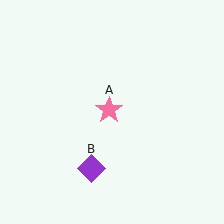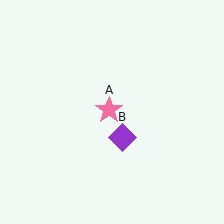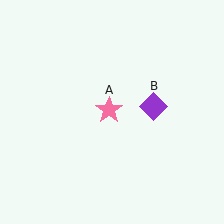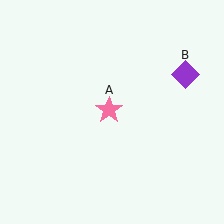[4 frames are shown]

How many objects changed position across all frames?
1 object changed position: purple diamond (object B).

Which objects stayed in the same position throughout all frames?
Pink star (object A) remained stationary.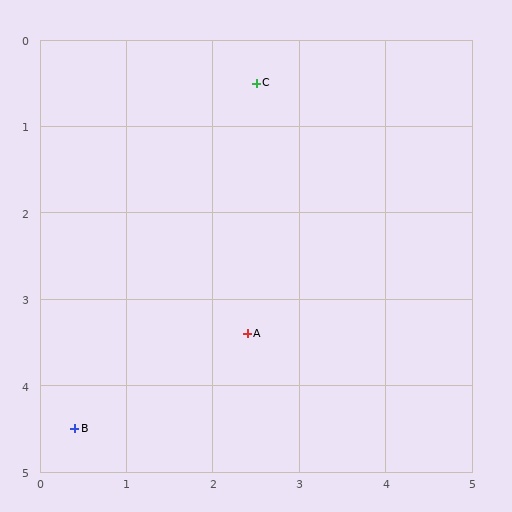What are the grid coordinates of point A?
Point A is at approximately (2.4, 3.4).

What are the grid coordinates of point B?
Point B is at approximately (0.4, 4.5).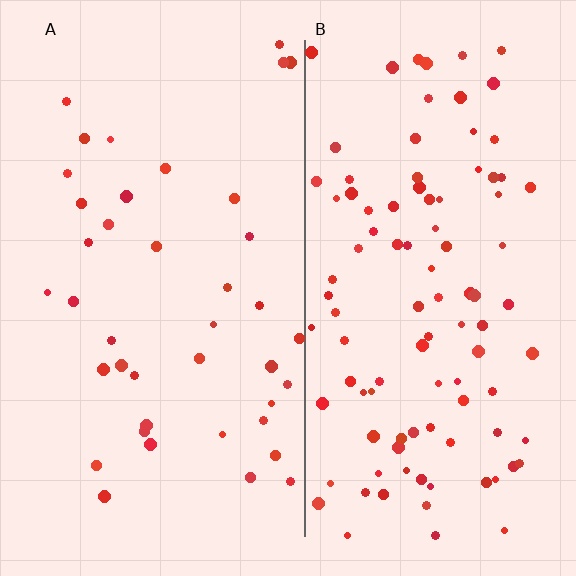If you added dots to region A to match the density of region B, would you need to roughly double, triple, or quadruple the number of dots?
Approximately triple.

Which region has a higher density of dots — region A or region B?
B (the right).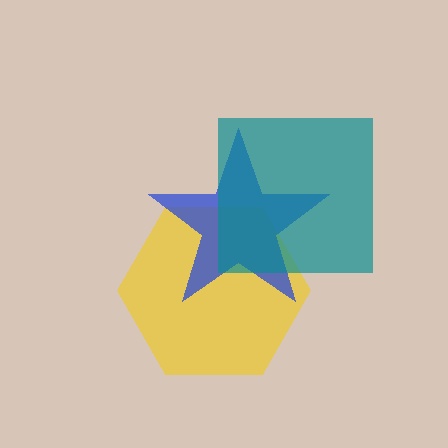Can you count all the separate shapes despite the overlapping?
Yes, there are 3 separate shapes.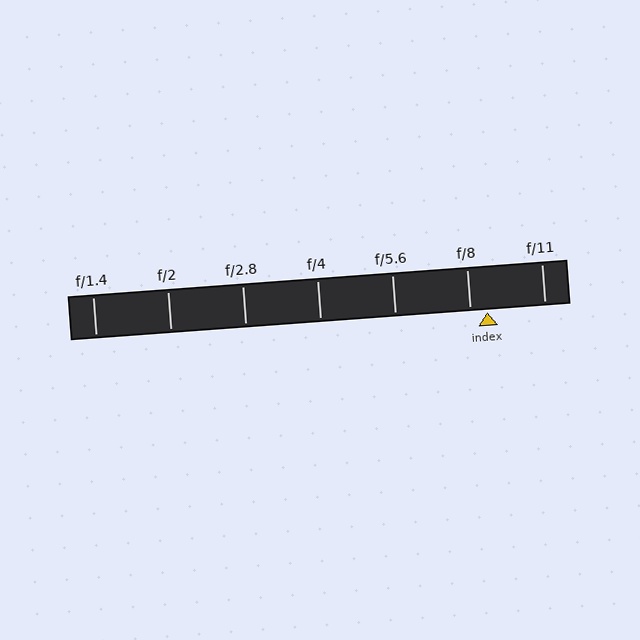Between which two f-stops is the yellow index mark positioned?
The index mark is between f/8 and f/11.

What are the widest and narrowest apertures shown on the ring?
The widest aperture shown is f/1.4 and the narrowest is f/11.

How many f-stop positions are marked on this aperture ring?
There are 7 f-stop positions marked.